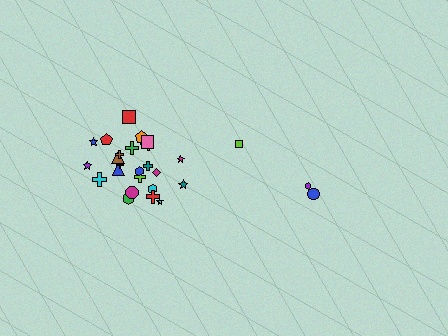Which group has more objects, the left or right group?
The left group.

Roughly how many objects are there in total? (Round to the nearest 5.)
Roughly 30 objects in total.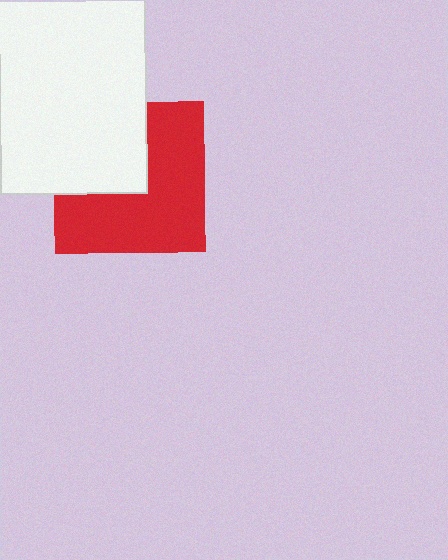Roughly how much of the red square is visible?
About half of it is visible (roughly 62%).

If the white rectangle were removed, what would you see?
You would see the complete red square.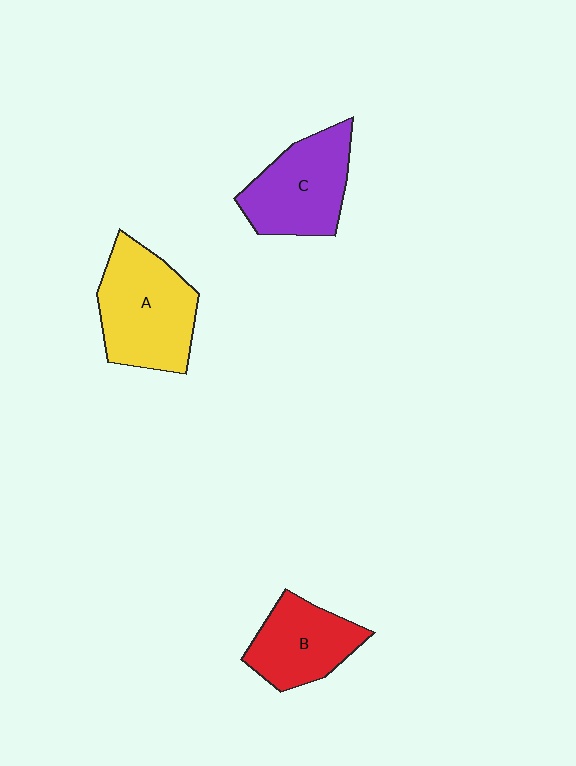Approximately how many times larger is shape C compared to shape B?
Approximately 1.2 times.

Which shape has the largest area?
Shape A (yellow).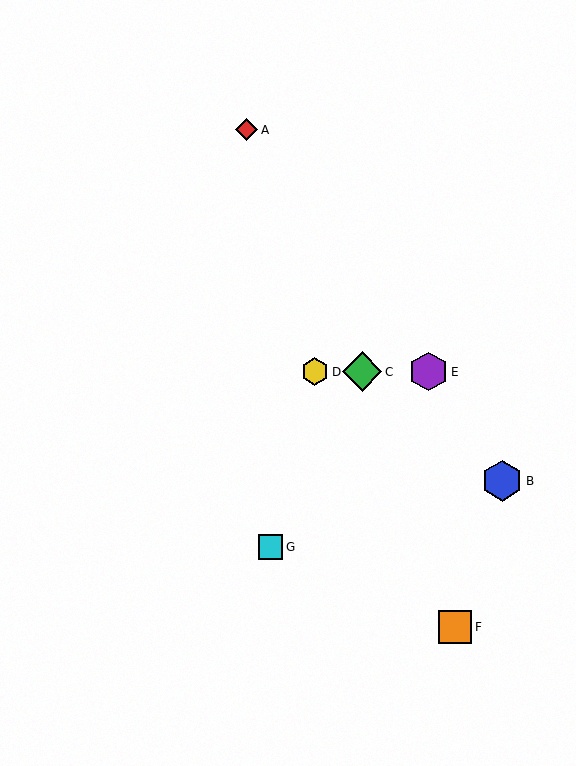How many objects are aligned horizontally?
3 objects (C, D, E) are aligned horizontally.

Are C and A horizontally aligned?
No, C is at y≈372 and A is at y≈130.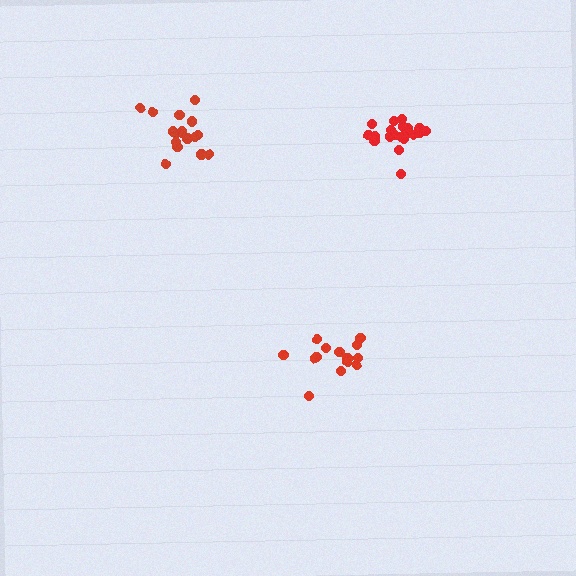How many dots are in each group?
Group 1: 15 dots, Group 2: 20 dots, Group 3: 17 dots (52 total).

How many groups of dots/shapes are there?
There are 3 groups.